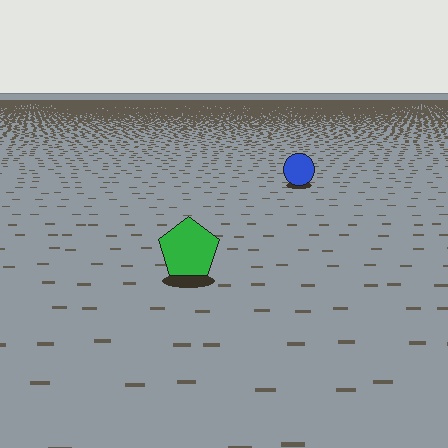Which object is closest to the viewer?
The green pentagon is closest. The texture marks near it are larger and more spread out.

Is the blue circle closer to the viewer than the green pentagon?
No. The green pentagon is closer — you can tell from the texture gradient: the ground texture is coarser near it.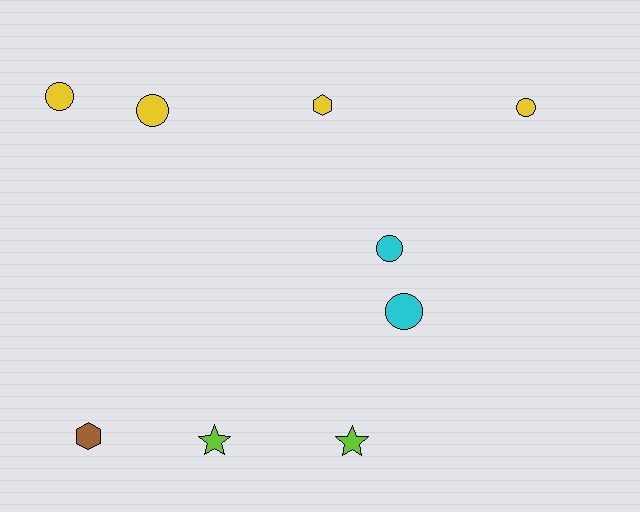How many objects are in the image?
There are 9 objects.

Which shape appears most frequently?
Circle, with 5 objects.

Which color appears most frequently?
Yellow, with 4 objects.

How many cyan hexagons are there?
There are no cyan hexagons.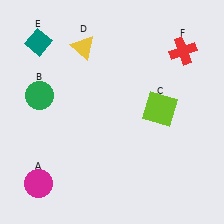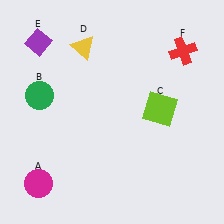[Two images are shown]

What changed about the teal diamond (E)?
In Image 1, E is teal. In Image 2, it changed to purple.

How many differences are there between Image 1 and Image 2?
There is 1 difference between the two images.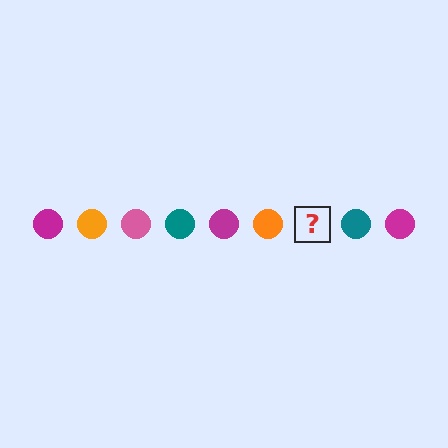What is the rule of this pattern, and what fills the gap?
The rule is that the pattern cycles through magenta, orange, pink, teal circles. The gap should be filled with a pink circle.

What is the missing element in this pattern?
The missing element is a pink circle.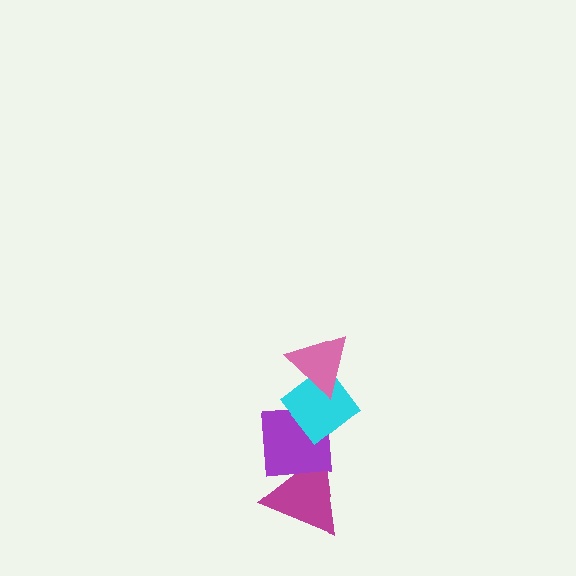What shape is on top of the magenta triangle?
The purple square is on top of the magenta triangle.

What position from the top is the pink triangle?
The pink triangle is 1st from the top.